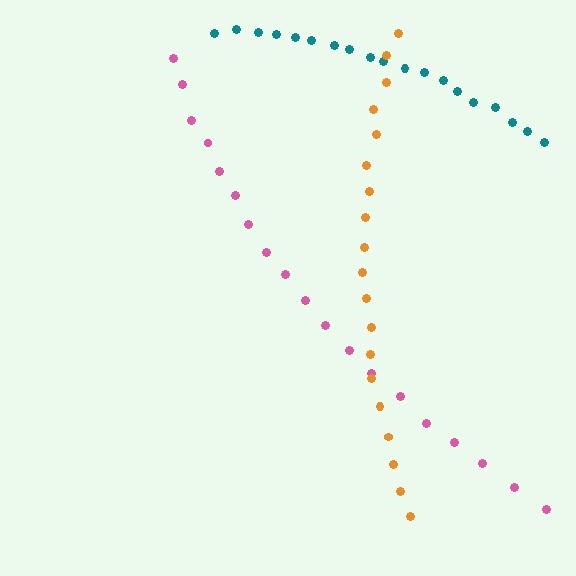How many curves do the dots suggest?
There are 3 distinct paths.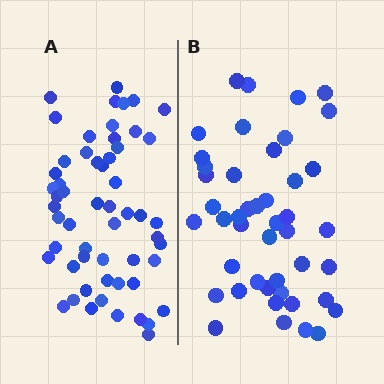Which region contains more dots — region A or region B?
Region A (the left region) has more dots.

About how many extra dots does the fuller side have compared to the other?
Region A has roughly 12 or so more dots than region B.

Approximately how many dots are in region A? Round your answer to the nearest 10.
About 60 dots. (The exact count is 56, which rounds to 60.)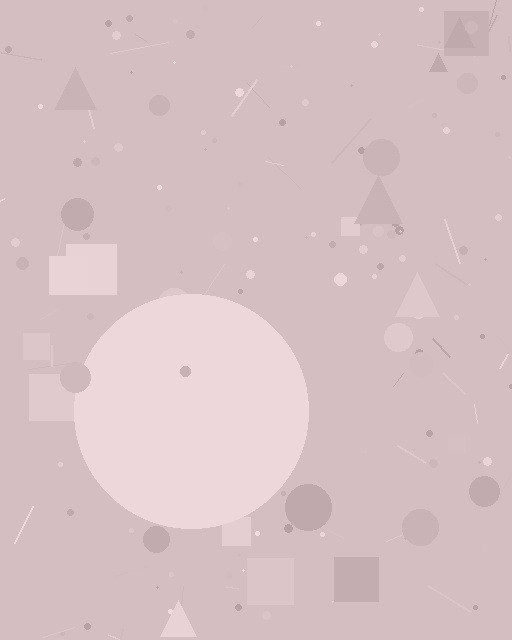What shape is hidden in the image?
A circle is hidden in the image.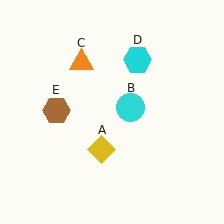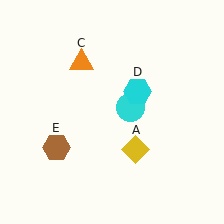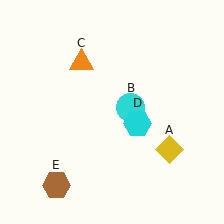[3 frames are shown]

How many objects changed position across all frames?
3 objects changed position: yellow diamond (object A), cyan hexagon (object D), brown hexagon (object E).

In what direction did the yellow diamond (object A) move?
The yellow diamond (object A) moved right.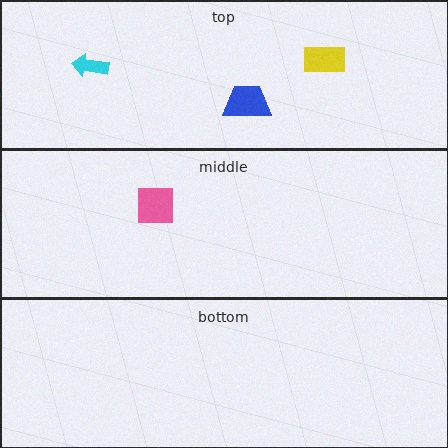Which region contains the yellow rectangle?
The top region.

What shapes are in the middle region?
The pink square.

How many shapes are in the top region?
3.